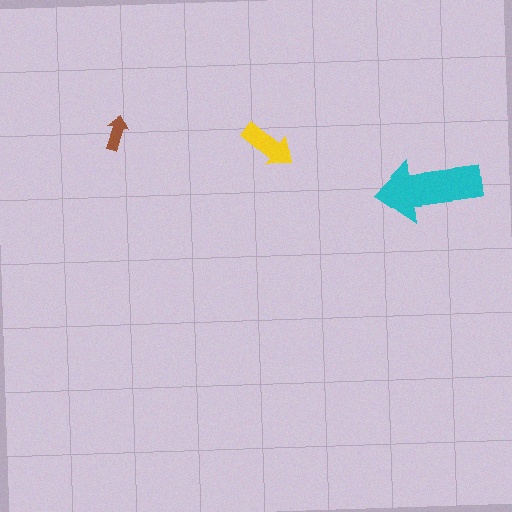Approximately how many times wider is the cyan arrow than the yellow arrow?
About 2 times wider.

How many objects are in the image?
There are 3 objects in the image.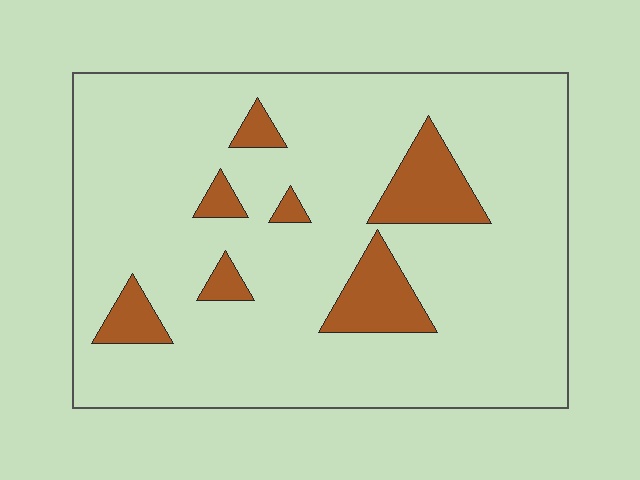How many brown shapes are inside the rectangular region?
7.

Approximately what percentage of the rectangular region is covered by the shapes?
Approximately 15%.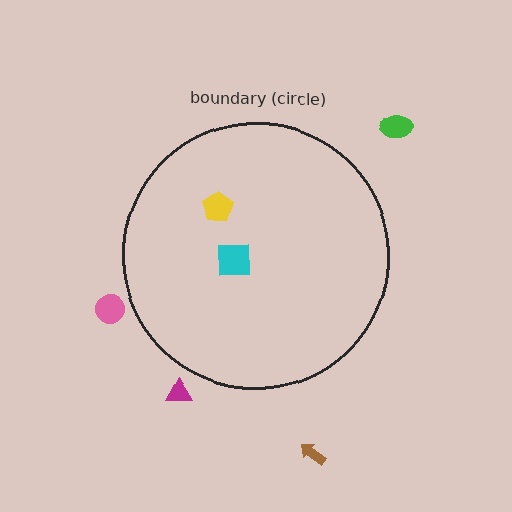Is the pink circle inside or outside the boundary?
Outside.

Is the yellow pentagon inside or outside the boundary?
Inside.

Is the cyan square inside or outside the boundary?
Inside.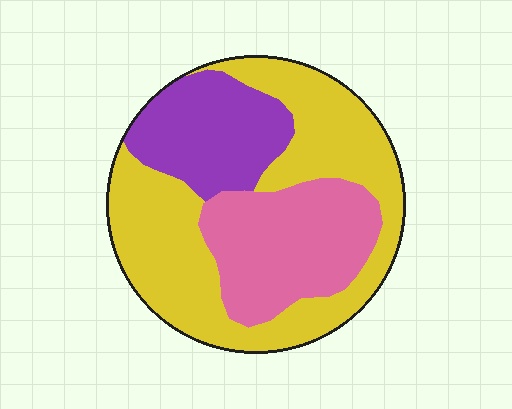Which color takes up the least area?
Purple, at roughly 20%.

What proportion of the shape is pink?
Pink takes up between a quarter and a half of the shape.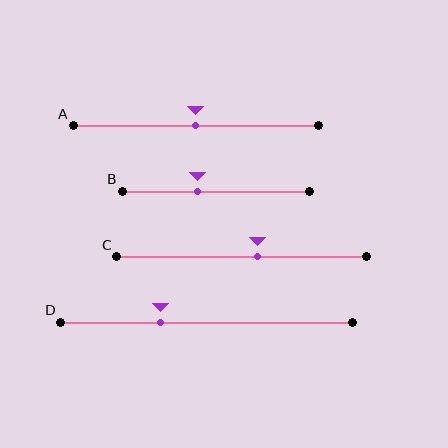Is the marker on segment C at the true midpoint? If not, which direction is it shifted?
No, the marker on segment C is shifted to the right by about 7% of the segment length.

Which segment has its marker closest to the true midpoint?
Segment A has its marker closest to the true midpoint.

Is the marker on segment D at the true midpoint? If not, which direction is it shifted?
No, the marker on segment D is shifted to the left by about 16% of the segment length.